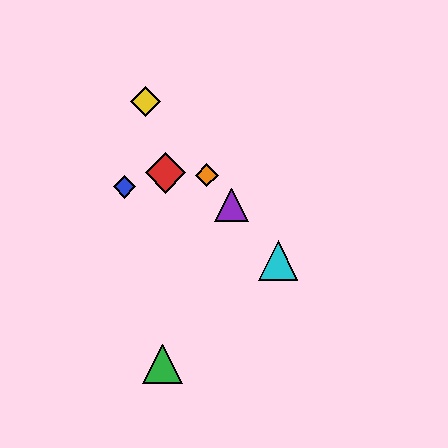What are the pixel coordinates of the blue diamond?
The blue diamond is at (125, 187).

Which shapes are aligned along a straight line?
The yellow diamond, the purple triangle, the orange diamond, the cyan triangle are aligned along a straight line.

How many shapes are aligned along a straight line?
4 shapes (the yellow diamond, the purple triangle, the orange diamond, the cyan triangle) are aligned along a straight line.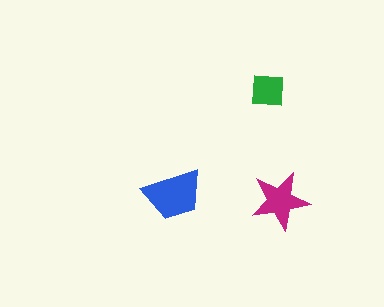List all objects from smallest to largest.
The green square, the magenta star, the blue trapezoid.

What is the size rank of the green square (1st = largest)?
3rd.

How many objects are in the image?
There are 3 objects in the image.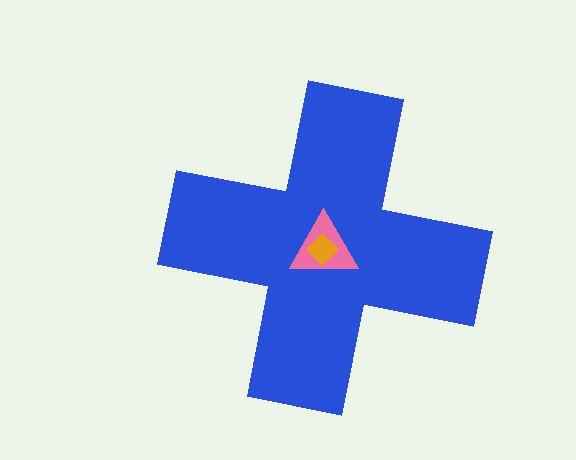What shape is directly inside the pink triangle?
The orange diamond.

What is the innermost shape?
The orange diamond.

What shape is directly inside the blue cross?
The pink triangle.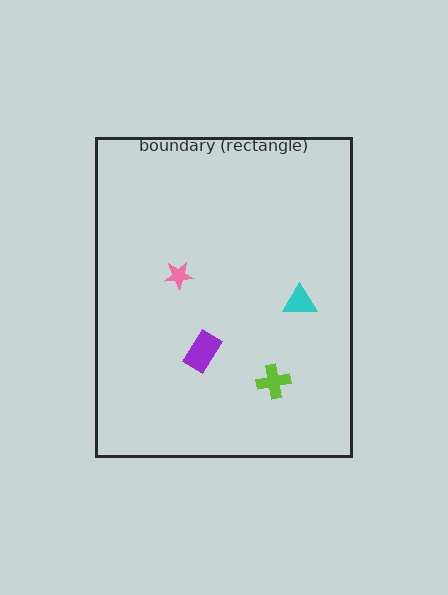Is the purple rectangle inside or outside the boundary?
Inside.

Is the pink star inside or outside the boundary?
Inside.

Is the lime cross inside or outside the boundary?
Inside.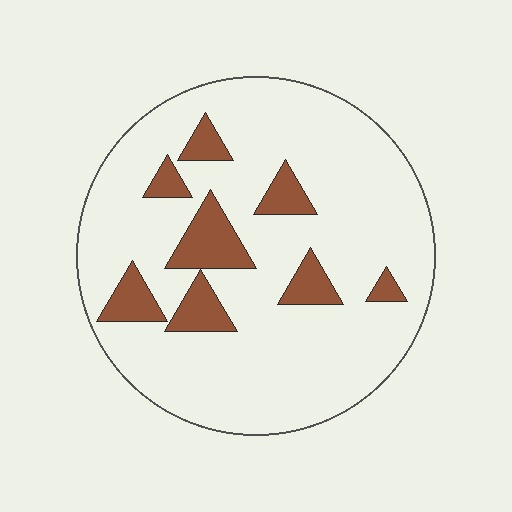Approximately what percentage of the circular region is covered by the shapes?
Approximately 15%.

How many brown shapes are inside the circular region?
8.